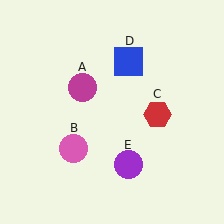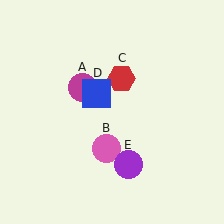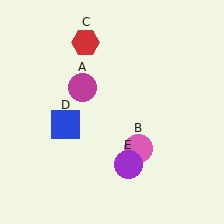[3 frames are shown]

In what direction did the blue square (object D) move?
The blue square (object D) moved down and to the left.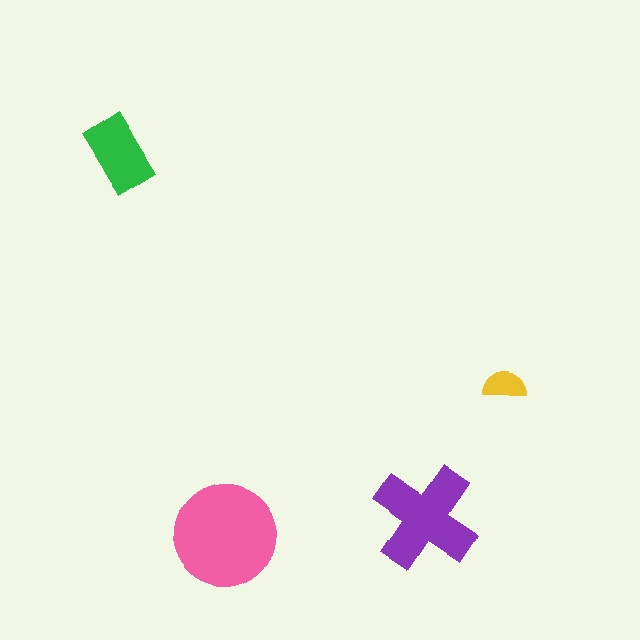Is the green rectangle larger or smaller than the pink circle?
Smaller.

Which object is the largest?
The pink circle.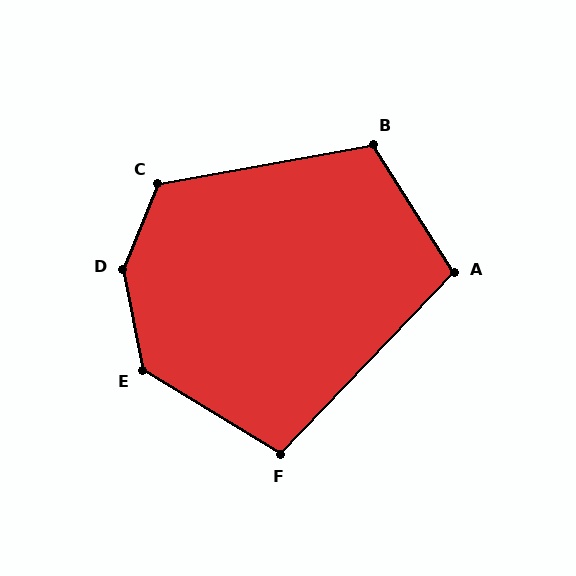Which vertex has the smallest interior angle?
F, at approximately 102 degrees.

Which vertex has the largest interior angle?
D, at approximately 146 degrees.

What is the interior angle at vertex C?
Approximately 123 degrees (obtuse).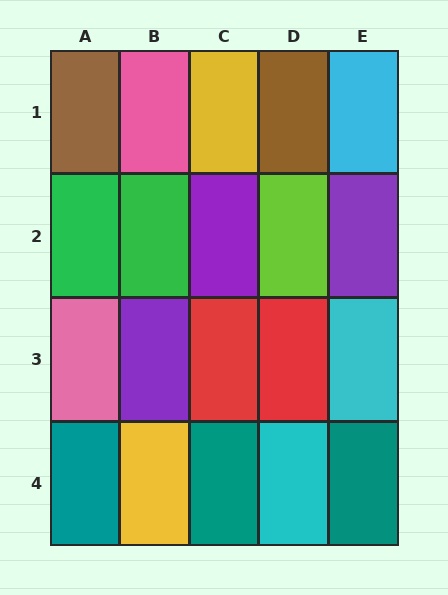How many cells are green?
2 cells are green.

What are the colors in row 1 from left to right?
Brown, pink, yellow, brown, cyan.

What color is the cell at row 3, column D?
Red.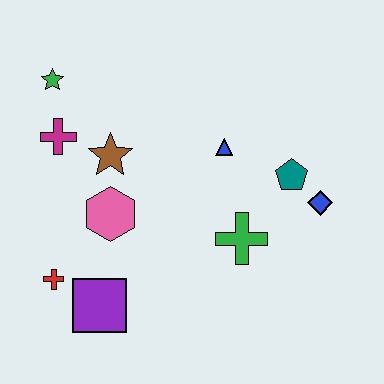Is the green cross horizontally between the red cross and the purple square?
No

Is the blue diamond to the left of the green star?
No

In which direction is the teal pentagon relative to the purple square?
The teal pentagon is to the right of the purple square.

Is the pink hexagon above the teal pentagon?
No